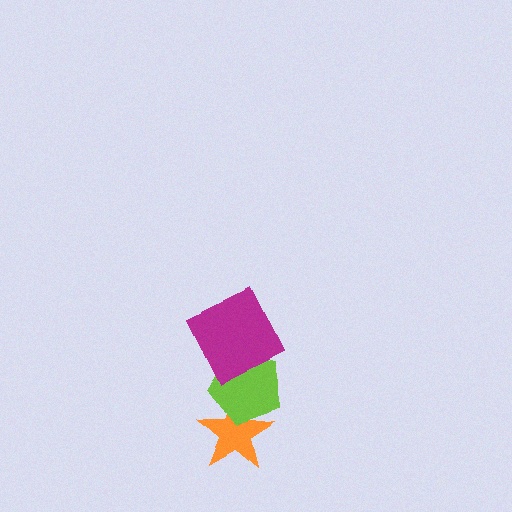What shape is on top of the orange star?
The lime pentagon is on top of the orange star.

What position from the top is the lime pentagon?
The lime pentagon is 2nd from the top.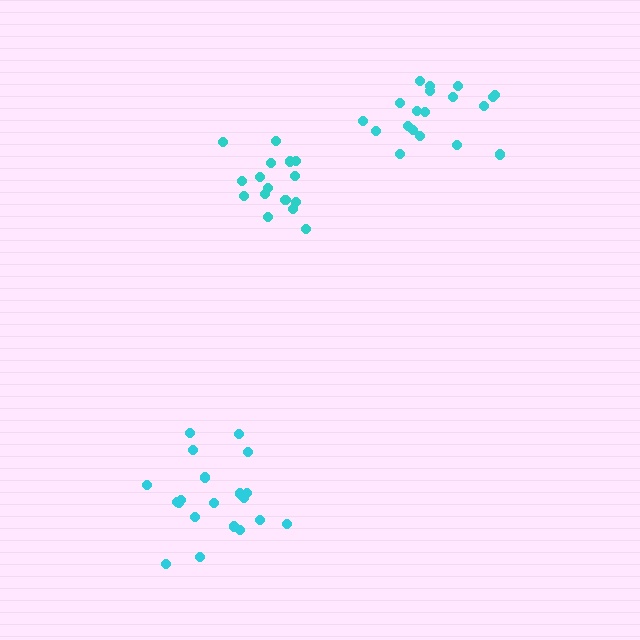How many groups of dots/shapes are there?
There are 3 groups.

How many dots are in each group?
Group 1: 19 dots, Group 2: 20 dots, Group 3: 16 dots (55 total).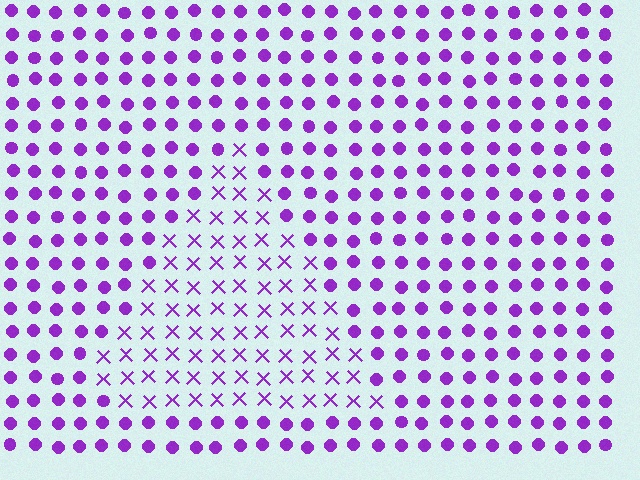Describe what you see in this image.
The image is filled with small purple elements arranged in a uniform grid. A triangle-shaped region contains X marks, while the surrounding area contains circles. The boundary is defined purely by the change in element shape.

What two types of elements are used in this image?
The image uses X marks inside the triangle region and circles outside it.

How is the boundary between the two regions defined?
The boundary is defined by a change in element shape: X marks inside vs. circles outside. All elements share the same color and spacing.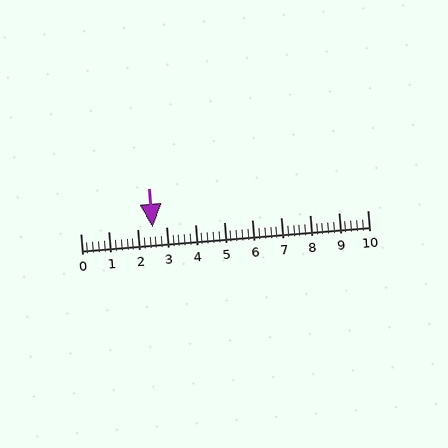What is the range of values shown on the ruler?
The ruler shows values from 0 to 10.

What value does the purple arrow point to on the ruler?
The purple arrow points to approximately 2.5.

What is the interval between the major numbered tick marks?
The major tick marks are spaced 1 units apart.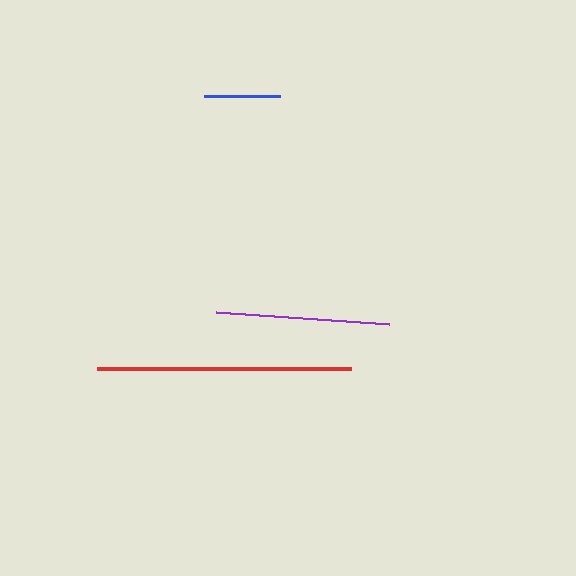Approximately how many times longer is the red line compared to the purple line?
The red line is approximately 1.5 times the length of the purple line.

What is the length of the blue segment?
The blue segment is approximately 76 pixels long.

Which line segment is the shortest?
The blue line is the shortest at approximately 76 pixels.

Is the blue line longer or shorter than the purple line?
The purple line is longer than the blue line.